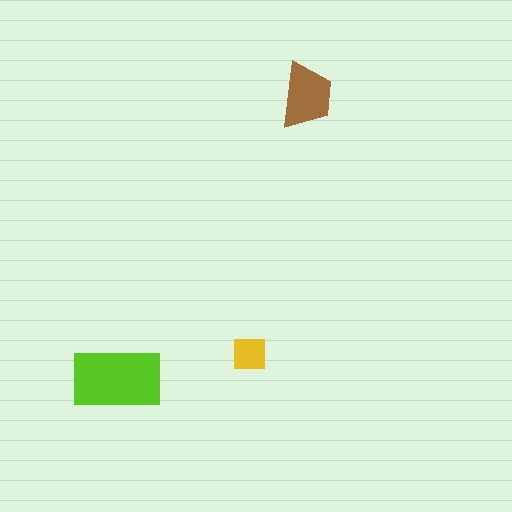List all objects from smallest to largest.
The yellow square, the brown trapezoid, the lime rectangle.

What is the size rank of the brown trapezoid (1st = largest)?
2nd.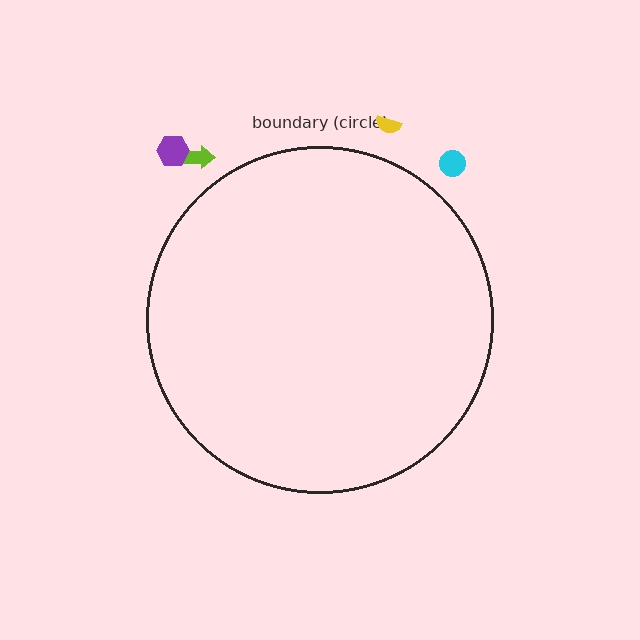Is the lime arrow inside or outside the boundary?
Outside.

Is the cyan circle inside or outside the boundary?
Outside.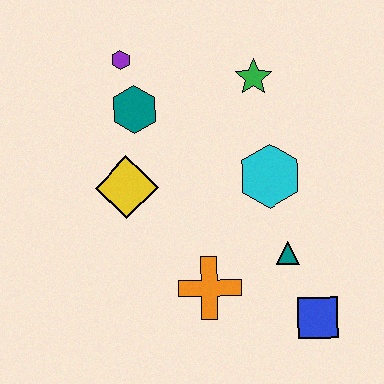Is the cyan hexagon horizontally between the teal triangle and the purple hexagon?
Yes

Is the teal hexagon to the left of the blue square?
Yes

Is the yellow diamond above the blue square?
Yes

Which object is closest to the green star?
The cyan hexagon is closest to the green star.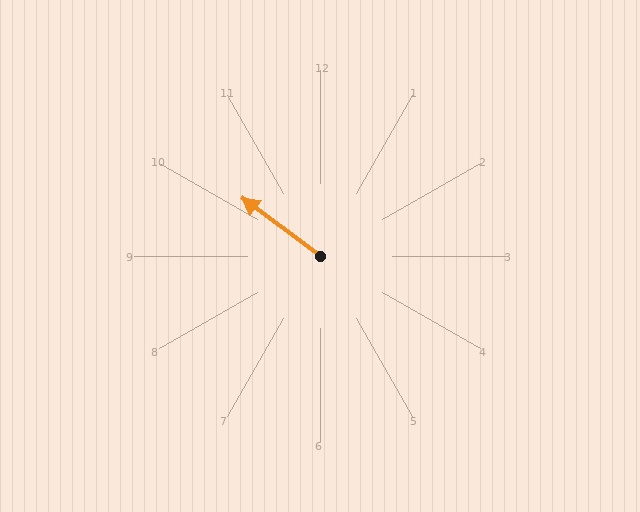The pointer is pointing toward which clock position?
Roughly 10 o'clock.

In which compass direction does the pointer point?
Northwest.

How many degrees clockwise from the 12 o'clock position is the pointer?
Approximately 307 degrees.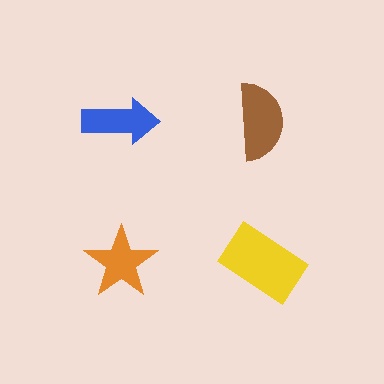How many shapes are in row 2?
2 shapes.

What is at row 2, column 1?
An orange star.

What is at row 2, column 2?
A yellow rectangle.